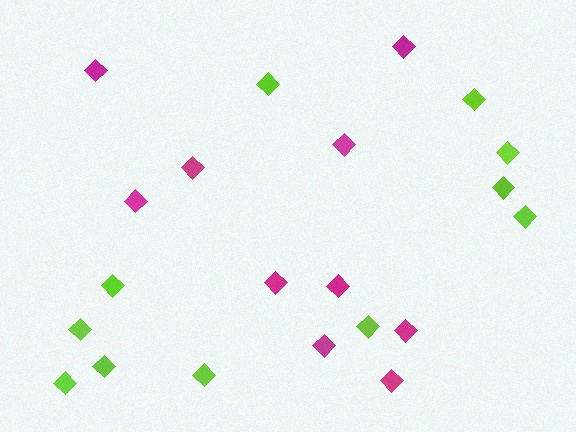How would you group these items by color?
There are 2 groups: one group of lime diamonds (11) and one group of magenta diamonds (10).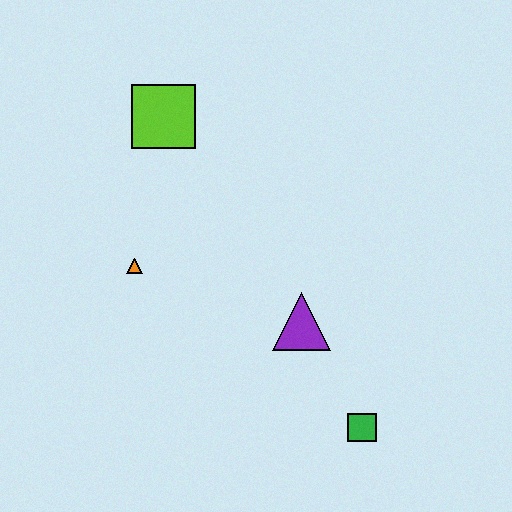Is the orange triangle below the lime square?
Yes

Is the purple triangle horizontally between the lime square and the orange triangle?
No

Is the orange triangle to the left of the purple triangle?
Yes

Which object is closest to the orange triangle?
The lime square is closest to the orange triangle.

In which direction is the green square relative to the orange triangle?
The green square is to the right of the orange triangle.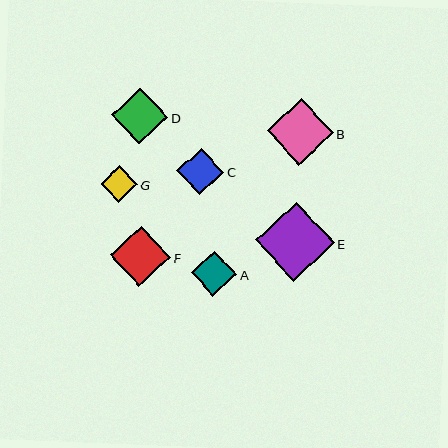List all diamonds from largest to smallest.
From largest to smallest: E, B, F, D, C, A, G.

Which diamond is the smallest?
Diamond G is the smallest with a size of approximately 37 pixels.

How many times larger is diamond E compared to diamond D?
Diamond E is approximately 1.4 times the size of diamond D.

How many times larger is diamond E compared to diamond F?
Diamond E is approximately 1.3 times the size of diamond F.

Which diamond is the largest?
Diamond E is the largest with a size of approximately 79 pixels.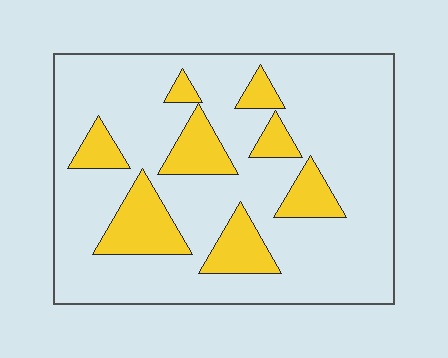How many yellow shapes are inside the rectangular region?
8.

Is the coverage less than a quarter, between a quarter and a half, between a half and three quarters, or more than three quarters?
Less than a quarter.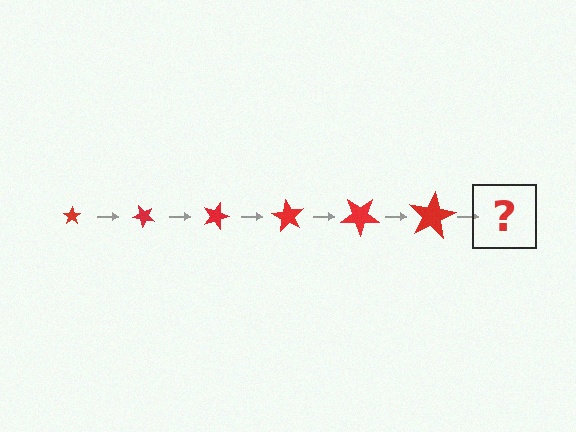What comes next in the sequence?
The next element should be a star, larger than the previous one and rotated 270 degrees from the start.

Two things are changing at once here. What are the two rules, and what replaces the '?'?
The two rules are that the star grows larger each step and it rotates 45 degrees each step. The '?' should be a star, larger than the previous one and rotated 270 degrees from the start.